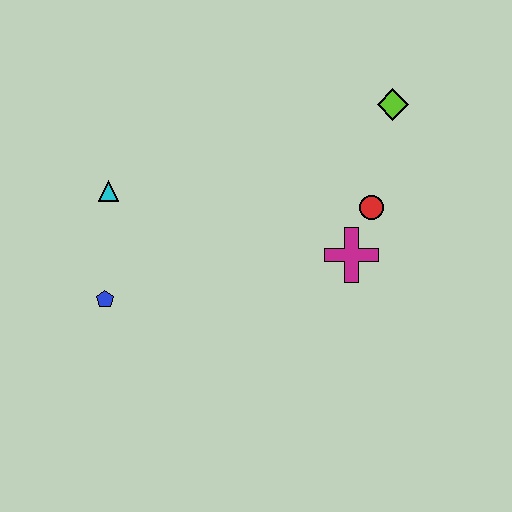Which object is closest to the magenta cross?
The red circle is closest to the magenta cross.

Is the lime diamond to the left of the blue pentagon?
No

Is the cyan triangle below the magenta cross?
No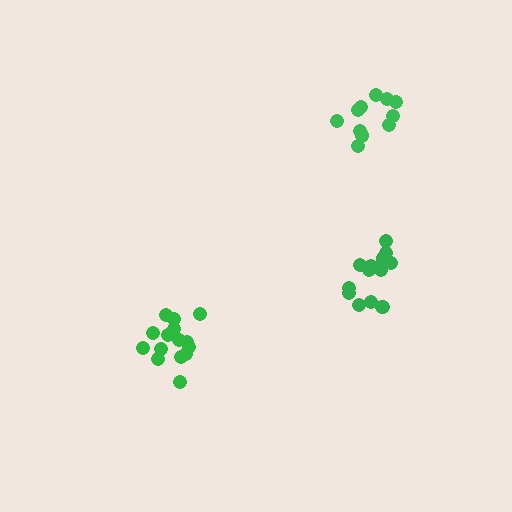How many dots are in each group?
Group 1: 11 dots, Group 2: 14 dots, Group 3: 15 dots (40 total).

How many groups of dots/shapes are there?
There are 3 groups.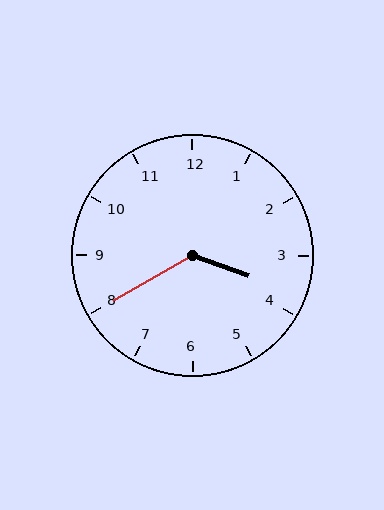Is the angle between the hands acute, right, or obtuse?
It is obtuse.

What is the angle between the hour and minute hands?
Approximately 130 degrees.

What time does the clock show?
3:40.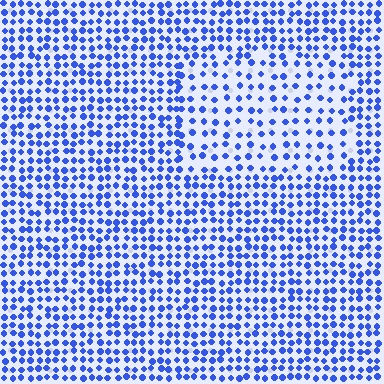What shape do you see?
I see a rectangle.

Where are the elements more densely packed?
The elements are more densely packed outside the rectangle boundary.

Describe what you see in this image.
The image contains small blue elements arranged at two different densities. A rectangle-shaped region is visible where the elements are less densely packed than the surrounding area.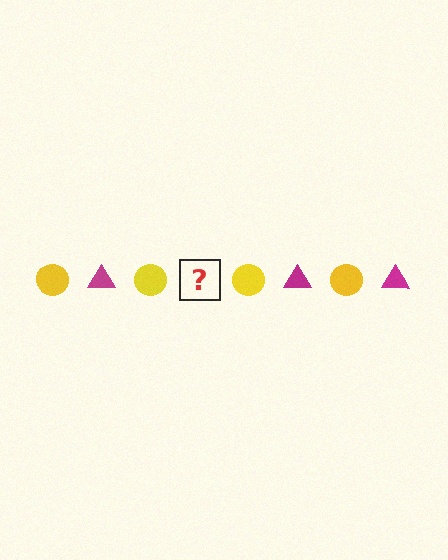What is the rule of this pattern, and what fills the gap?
The rule is that the pattern alternates between yellow circle and magenta triangle. The gap should be filled with a magenta triangle.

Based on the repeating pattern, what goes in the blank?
The blank should be a magenta triangle.